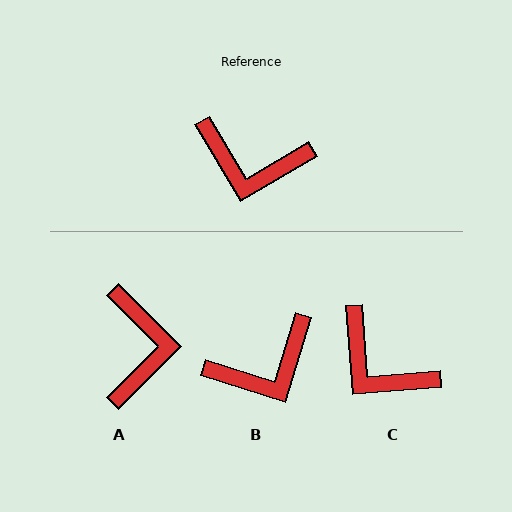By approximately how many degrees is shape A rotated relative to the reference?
Approximately 104 degrees counter-clockwise.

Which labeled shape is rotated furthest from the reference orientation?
A, about 104 degrees away.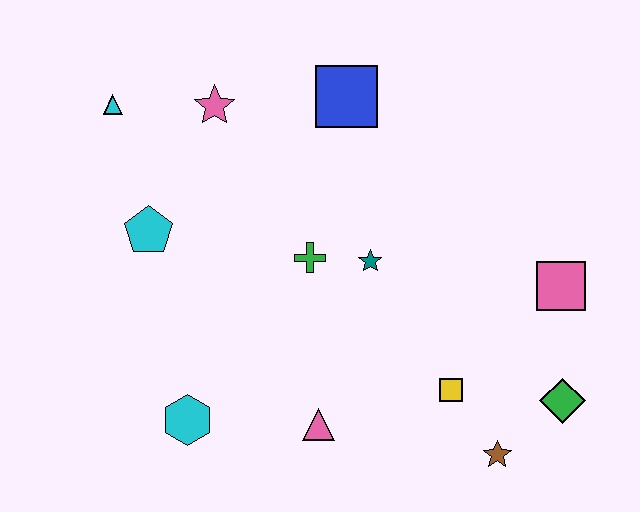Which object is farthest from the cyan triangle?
The green diamond is farthest from the cyan triangle.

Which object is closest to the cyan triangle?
The pink star is closest to the cyan triangle.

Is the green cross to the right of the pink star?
Yes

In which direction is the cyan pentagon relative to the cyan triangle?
The cyan pentagon is below the cyan triangle.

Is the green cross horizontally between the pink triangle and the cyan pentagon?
Yes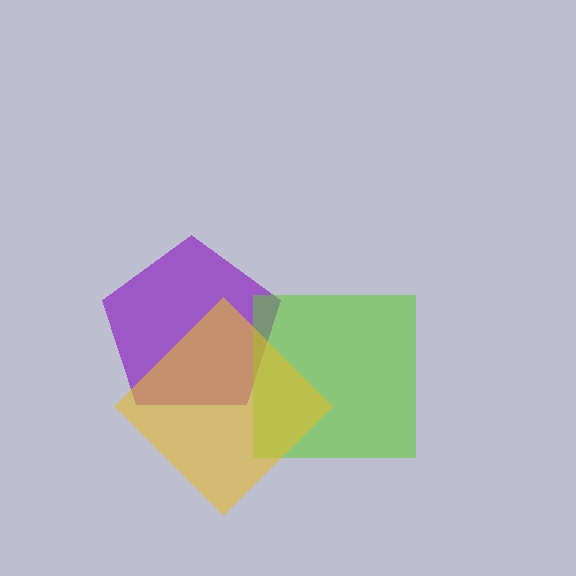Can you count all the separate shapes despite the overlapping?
Yes, there are 3 separate shapes.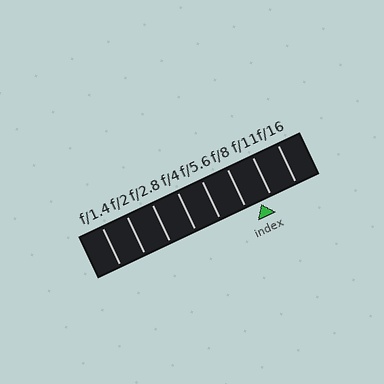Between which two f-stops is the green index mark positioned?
The index mark is between f/8 and f/11.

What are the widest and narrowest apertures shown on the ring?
The widest aperture shown is f/1.4 and the narrowest is f/16.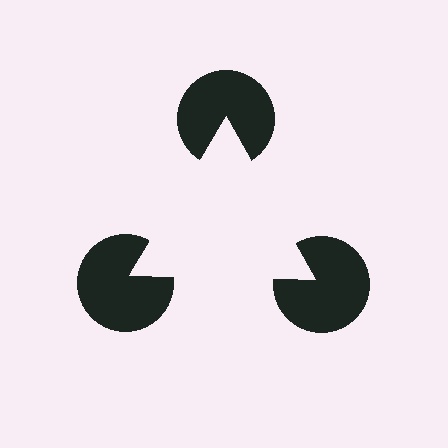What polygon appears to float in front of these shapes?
An illusory triangle — its edges are inferred from the aligned wedge cuts in the pac-man discs, not physically drawn.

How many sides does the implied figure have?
3 sides.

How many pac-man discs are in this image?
There are 3 — one at each vertex of the illusory triangle.